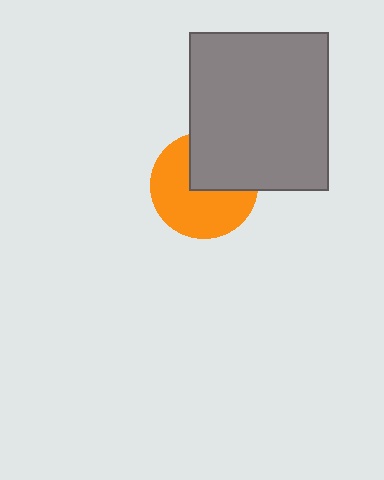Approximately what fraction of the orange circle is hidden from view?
Roughly 38% of the orange circle is hidden behind the gray rectangle.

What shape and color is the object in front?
The object in front is a gray rectangle.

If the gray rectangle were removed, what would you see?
You would see the complete orange circle.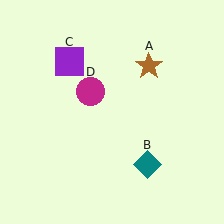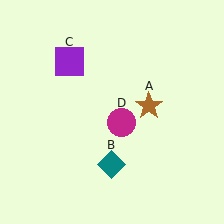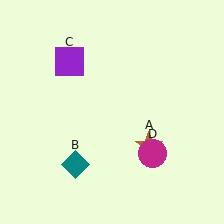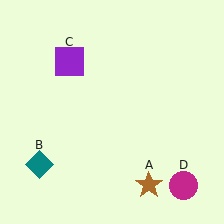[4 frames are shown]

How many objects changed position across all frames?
3 objects changed position: brown star (object A), teal diamond (object B), magenta circle (object D).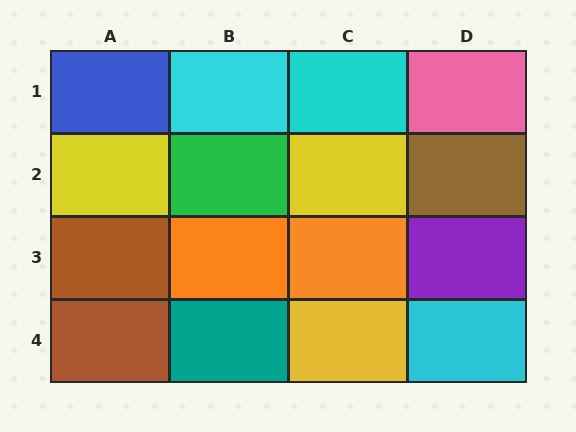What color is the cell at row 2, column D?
Brown.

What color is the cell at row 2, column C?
Yellow.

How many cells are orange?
2 cells are orange.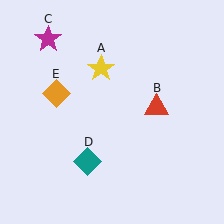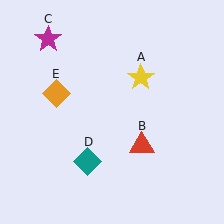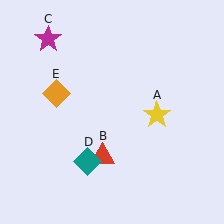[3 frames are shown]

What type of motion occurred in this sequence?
The yellow star (object A), red triangle (object B) rotated clockwise around the center of the scene.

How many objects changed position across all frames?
2 objects changed position: yellow star (object A), red triangle (object B).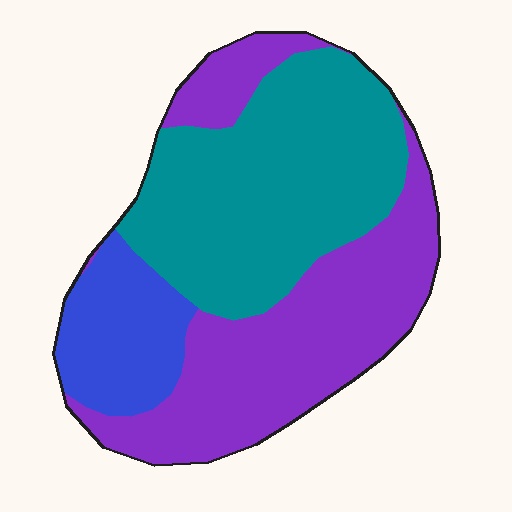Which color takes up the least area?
Blue, at roughly 15%.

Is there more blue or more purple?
Purple.